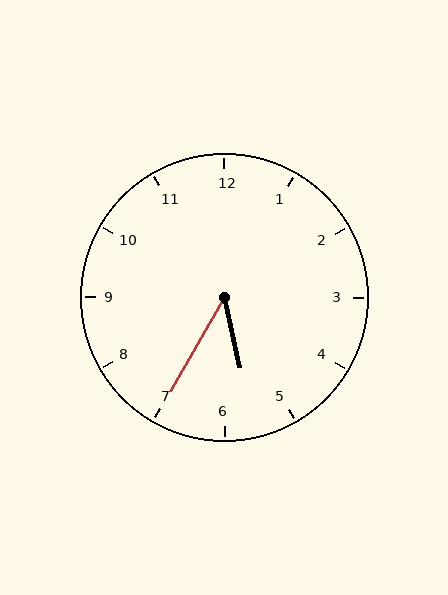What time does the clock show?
5:35.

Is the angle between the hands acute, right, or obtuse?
It is acute.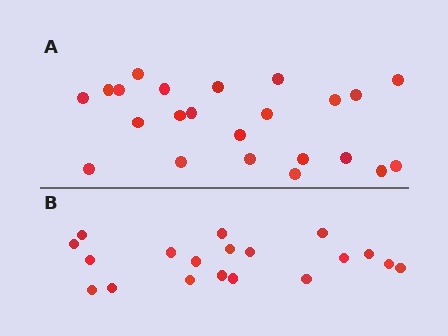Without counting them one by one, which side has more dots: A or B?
Region A (the top region) has more dots.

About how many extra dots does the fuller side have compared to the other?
Region A has about 4 more dots than region B.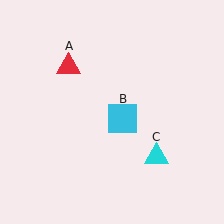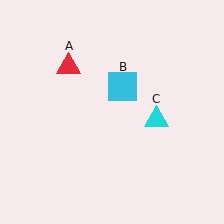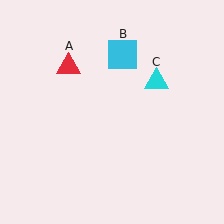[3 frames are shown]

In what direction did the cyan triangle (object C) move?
The cyan triangle (object C) moved up.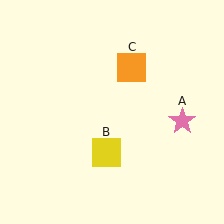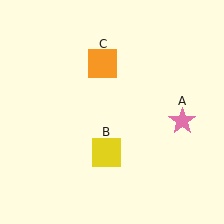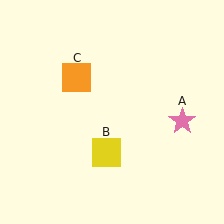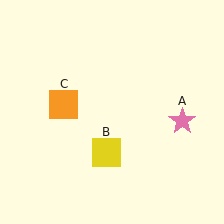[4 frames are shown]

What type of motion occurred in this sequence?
The orange square (object C) rotated counterclockwise around the center of the scene.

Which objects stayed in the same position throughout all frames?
Pink star (object A) and yellow square (object B) remained stationary.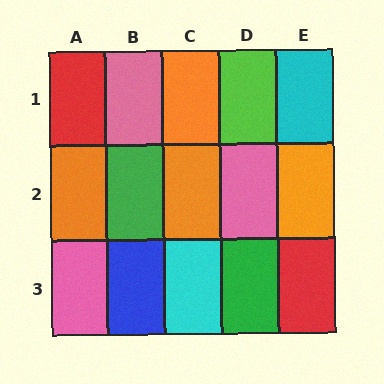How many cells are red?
2 cells are red.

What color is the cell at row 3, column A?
Pink.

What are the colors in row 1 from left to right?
Red, pink, orange, lime, cyan.